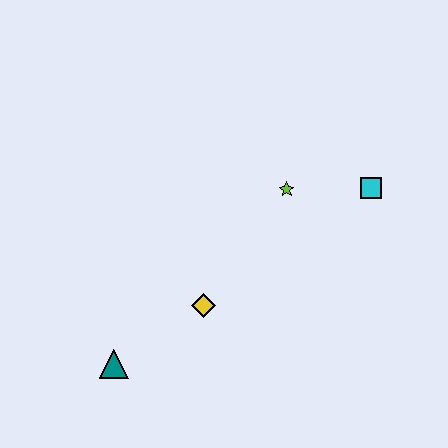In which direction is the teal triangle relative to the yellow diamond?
The teal triangle is to the left of the yellow diamond.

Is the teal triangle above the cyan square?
No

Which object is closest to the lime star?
The cyan square is closest to the lime star.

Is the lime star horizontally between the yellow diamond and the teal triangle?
No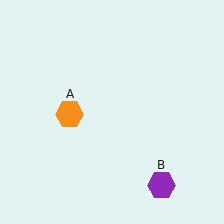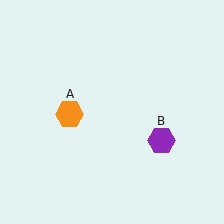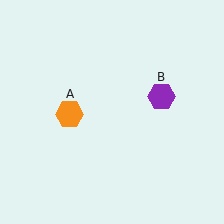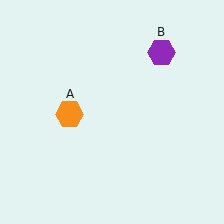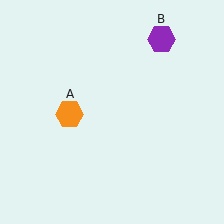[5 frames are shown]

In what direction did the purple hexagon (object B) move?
The purple hexagon (object B) moved up.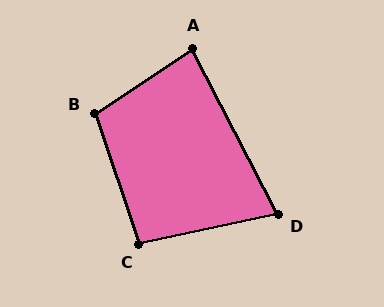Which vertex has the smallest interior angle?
D, at approximately 75 degrees.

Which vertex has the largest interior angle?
B, at approximately 105 degrees.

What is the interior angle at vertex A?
Approximately 84 degrees (acute).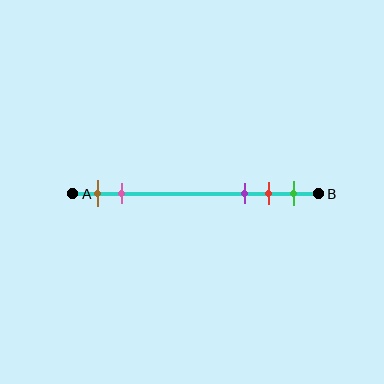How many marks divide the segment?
There are 5 marks dividing the segment.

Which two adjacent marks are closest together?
The red and green marks are the closest adjacent pair.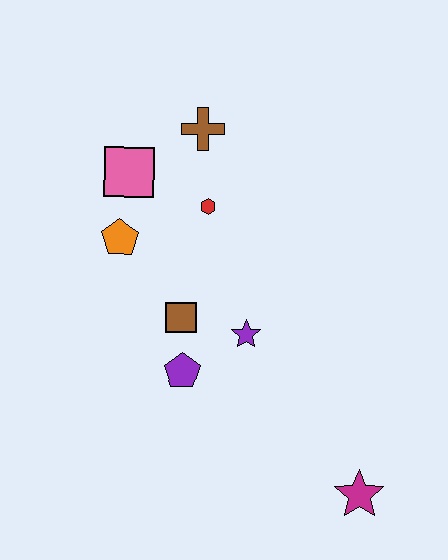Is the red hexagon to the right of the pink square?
Yes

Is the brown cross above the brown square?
Yes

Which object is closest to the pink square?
The orange pentagon is closest to the pink square.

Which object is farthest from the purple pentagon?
The brown cross is farthest from the purple pentagon.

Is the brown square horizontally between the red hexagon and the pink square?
Yes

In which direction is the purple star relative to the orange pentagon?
The purple star is to the right of the orange pentagon.